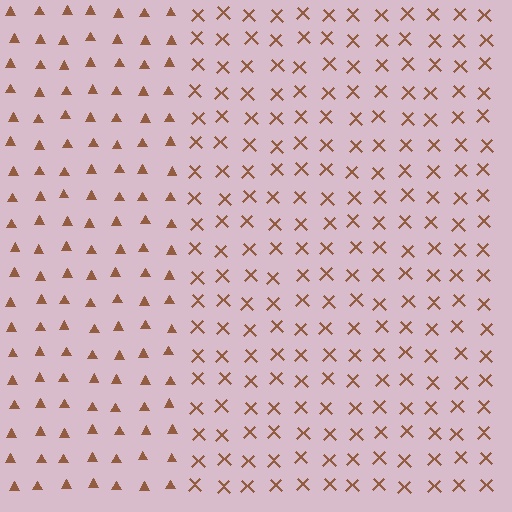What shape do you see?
I see a rectangle.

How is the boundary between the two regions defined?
The boundary is defined by a change in element shape: X marks inside vs. triangles outside. All elements share the same color and spacing.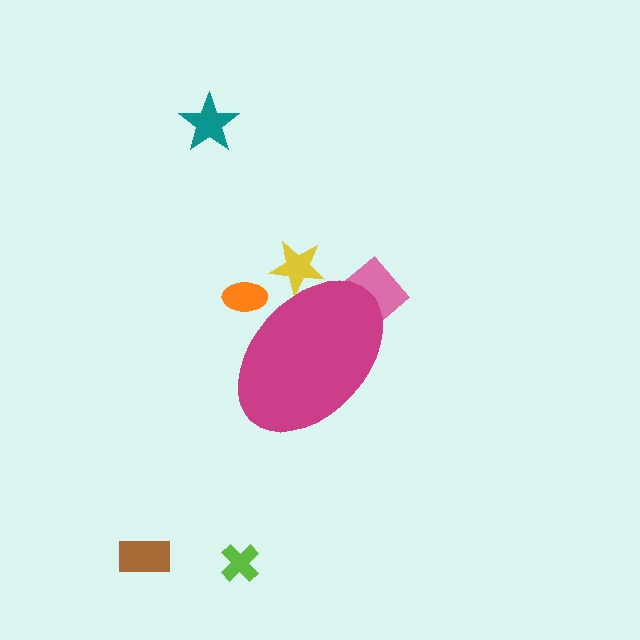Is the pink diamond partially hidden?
Yes, the pink diamond is partially hidden behind the magenta ellipse.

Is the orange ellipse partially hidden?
Yes, the orange ellipse is partially hidden behind the magenta ellipse.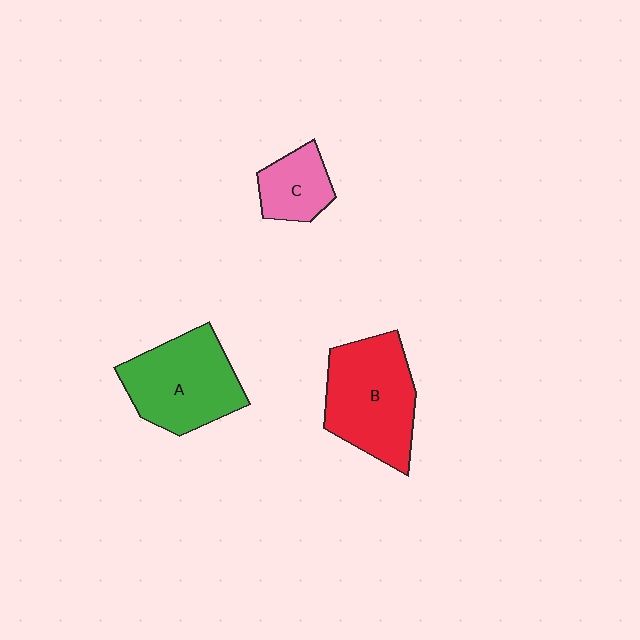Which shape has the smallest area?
Shape C (pink).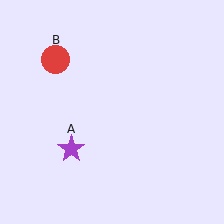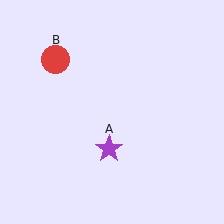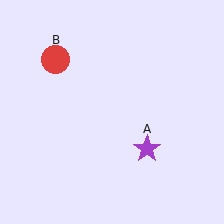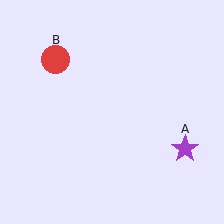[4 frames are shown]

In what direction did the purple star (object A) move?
The purple star (object A) moved right.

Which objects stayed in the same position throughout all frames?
Red circle (object B) remained stationary.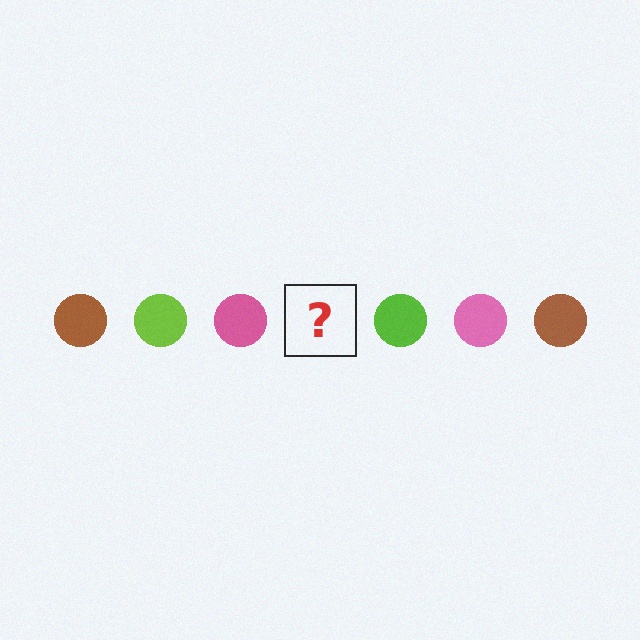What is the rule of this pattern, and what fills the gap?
The rule is that the pattern cycles through brown, lime, pink circles. The gap should be filled with a brown circle.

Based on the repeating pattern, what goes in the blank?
The blank should be a brown circle.